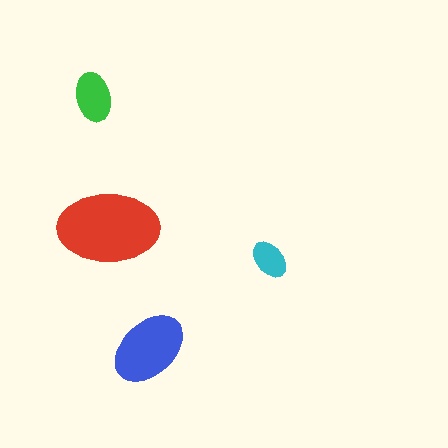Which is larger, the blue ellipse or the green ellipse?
The blue one.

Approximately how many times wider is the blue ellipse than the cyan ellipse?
About 2 times wider.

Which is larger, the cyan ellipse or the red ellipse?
The red one.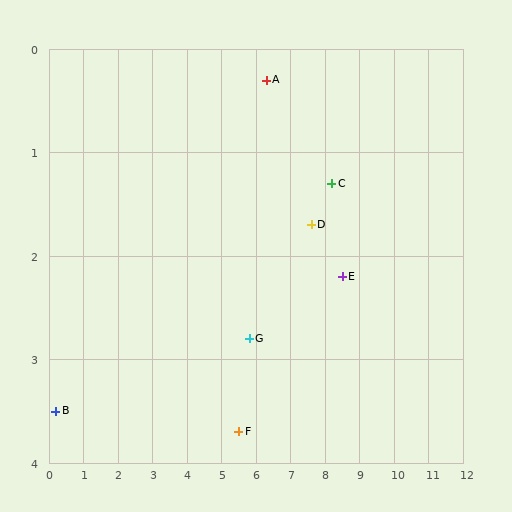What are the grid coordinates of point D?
Point D is at approximately (7.6, 1.7).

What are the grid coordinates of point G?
Point G is at approximately (5.8, 2.8).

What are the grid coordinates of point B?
Point B is at approximately (0.2, 3.5).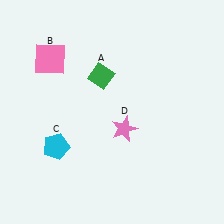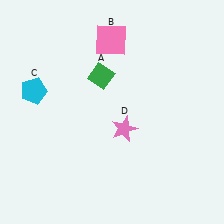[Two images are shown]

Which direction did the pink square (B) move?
The pink square (B) moved right.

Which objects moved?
The objects that moved are: the pink square (B), the cyan pentagon (C).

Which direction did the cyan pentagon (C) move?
The cyan pentagon (C) moved up.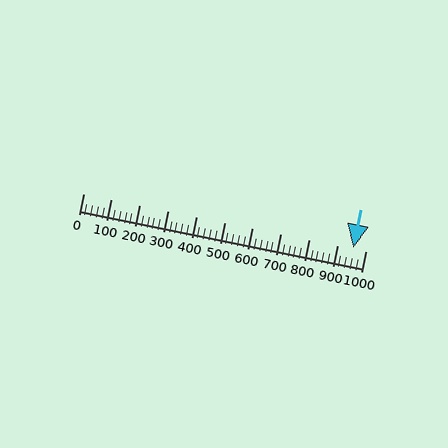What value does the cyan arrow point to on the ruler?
The cyan arrow points to approximately 955.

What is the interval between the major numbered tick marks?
The major tick marks are spaced 100 units apart.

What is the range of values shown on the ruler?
The ruler shows values from 0 to 1000.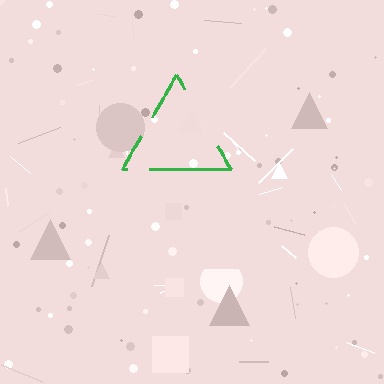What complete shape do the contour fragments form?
The contour fragments form a triangle.